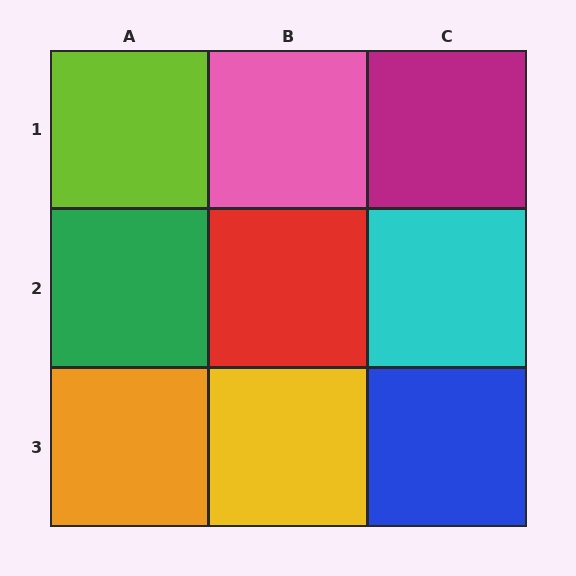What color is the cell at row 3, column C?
Blue.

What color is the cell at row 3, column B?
Yellow.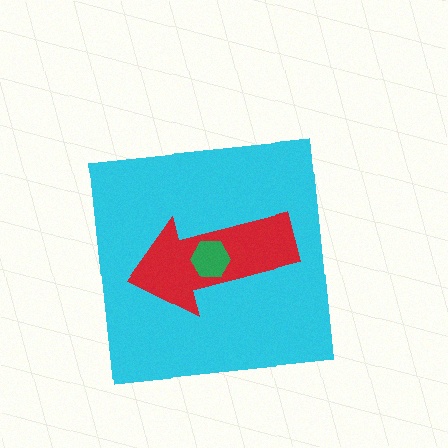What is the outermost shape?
The cyan square.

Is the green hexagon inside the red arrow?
Yes.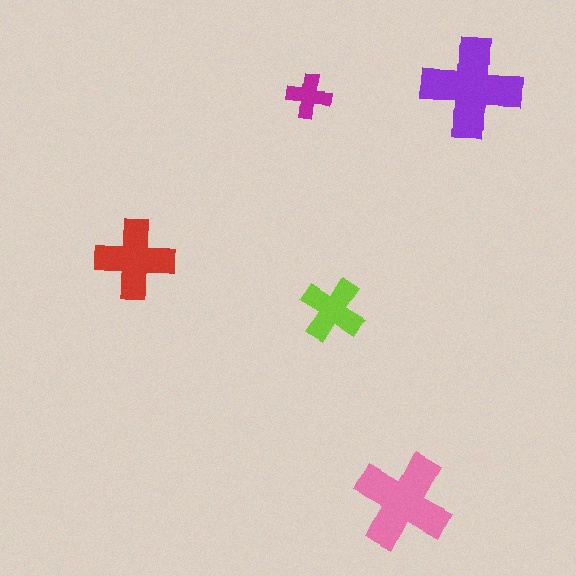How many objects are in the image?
There are 5 objects in the image.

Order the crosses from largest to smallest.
the purple one, the pink one, the red one, the lime one, the magenta one.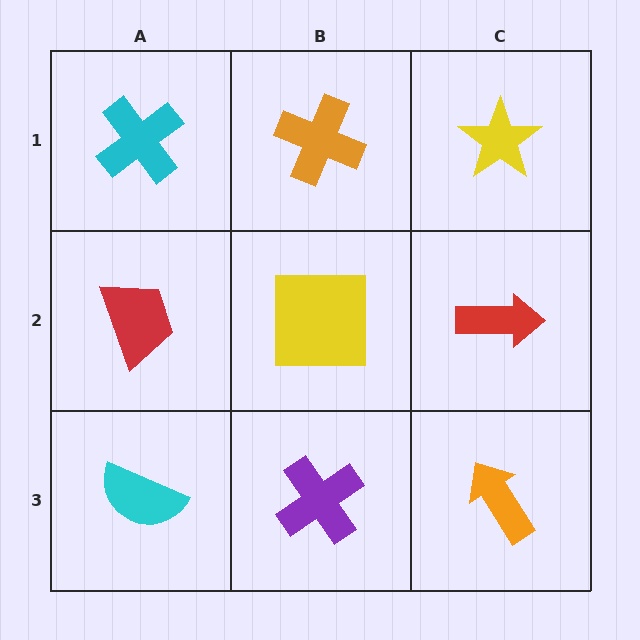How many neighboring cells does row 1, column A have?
2.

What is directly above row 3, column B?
A yellow square.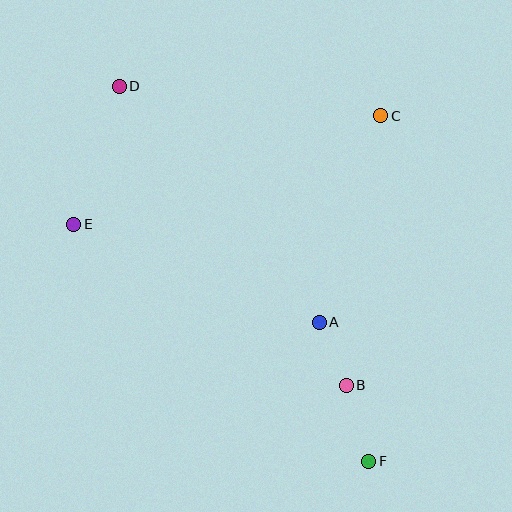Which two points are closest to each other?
Points A and B are closest to each other.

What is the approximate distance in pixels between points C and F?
The distance between C and F is approximately 346 pixels.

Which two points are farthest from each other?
Points D and F are farthest from each other.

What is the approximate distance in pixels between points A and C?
The distance between A and C is approximately 216 pixels.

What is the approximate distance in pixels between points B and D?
The distance between B and D is approximately 375 pixels.